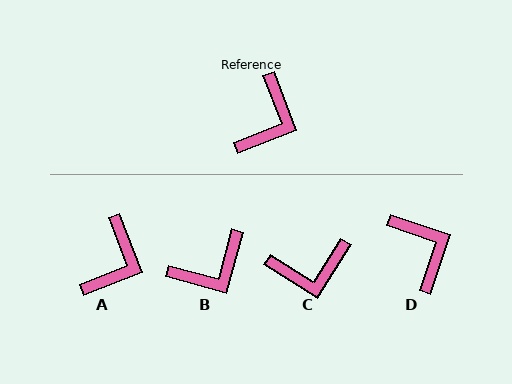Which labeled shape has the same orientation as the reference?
A.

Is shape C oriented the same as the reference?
No, it is off by about 54 degrees.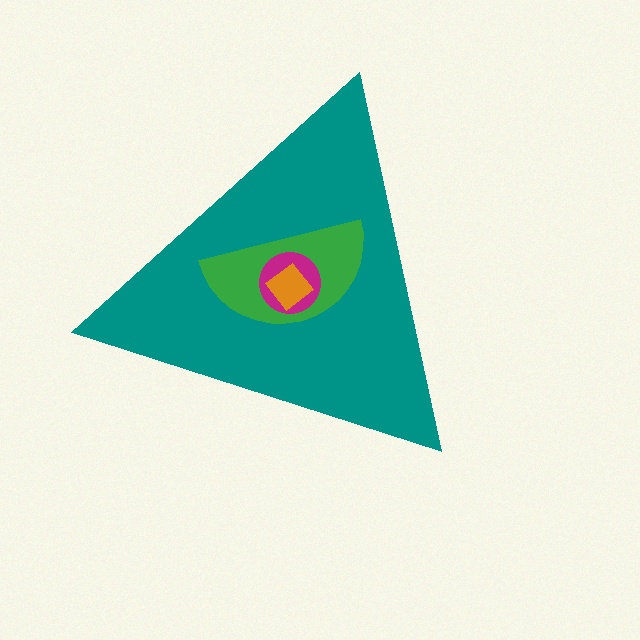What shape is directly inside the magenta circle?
The orange diamond.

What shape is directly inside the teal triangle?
The green semicircle.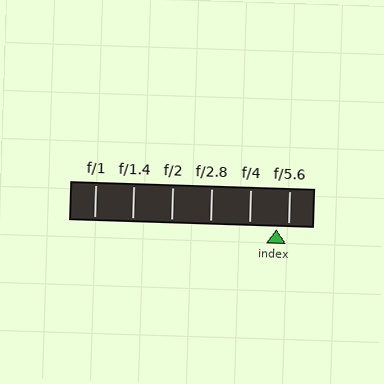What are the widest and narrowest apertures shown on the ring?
The widest aperture shown is f/1 and the narrowest is f/5.6.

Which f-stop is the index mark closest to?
The index mark is closest to f/5.6.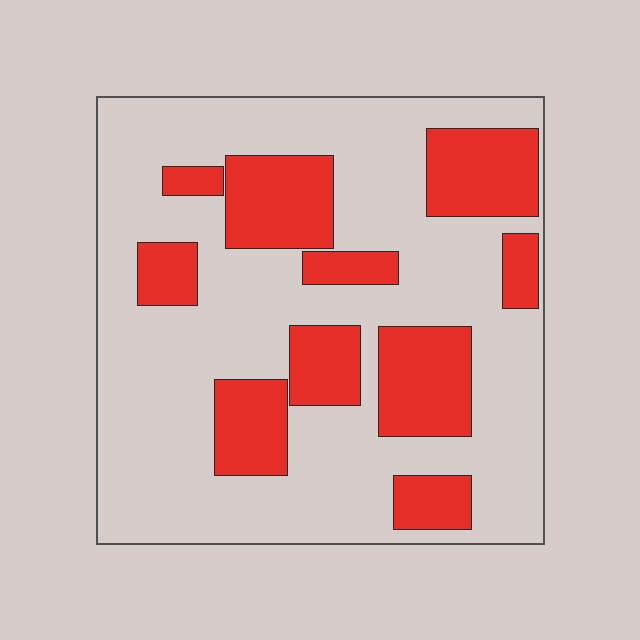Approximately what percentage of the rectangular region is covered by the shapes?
Approximately 30%.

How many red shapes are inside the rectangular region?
10.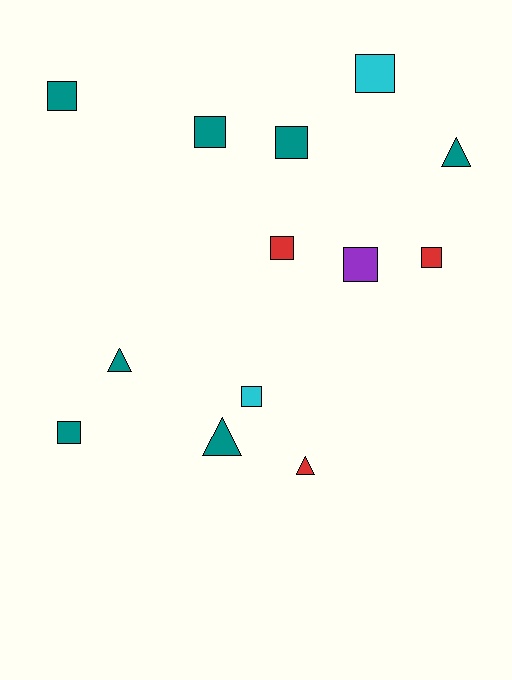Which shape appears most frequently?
Square, with 9 objects.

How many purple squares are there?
There is 1 purple square.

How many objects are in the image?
There are 13 objects.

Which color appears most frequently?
Teal, with 7 objects.